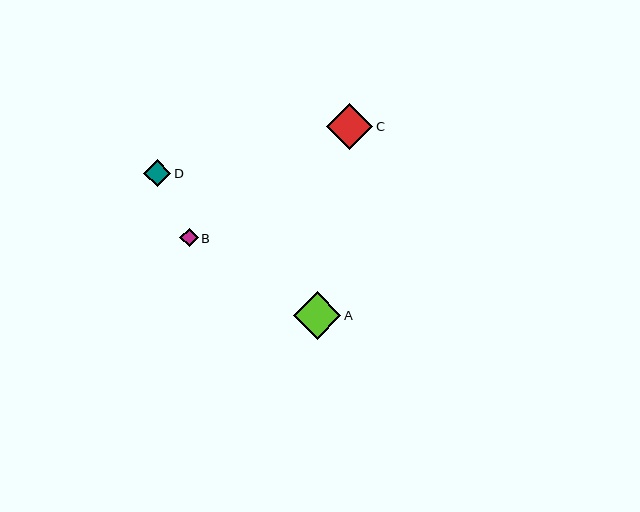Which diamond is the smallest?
Diamond B is the smallest with a size of approximately 18 pixels.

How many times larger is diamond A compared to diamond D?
Diamond A is approximately 1.8 times the size of diamond D.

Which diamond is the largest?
Diamond A is the largest with a size of approximately 48 pixels.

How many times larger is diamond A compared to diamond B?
Diamond A is approximately 2.6 times the size of diamond B.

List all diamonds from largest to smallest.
From largest to smallest: A, C, D, B.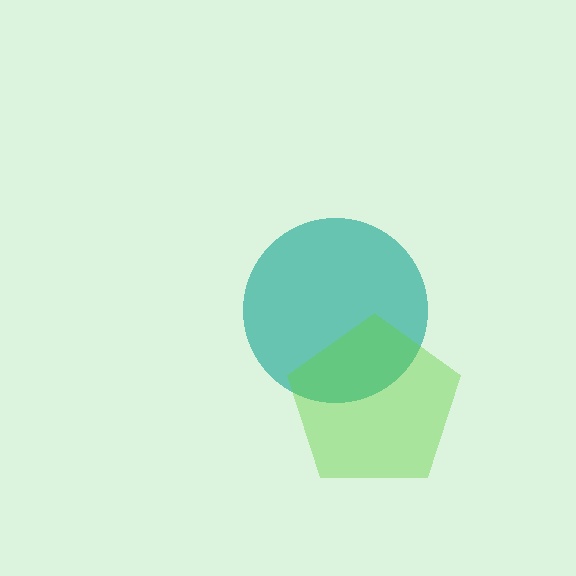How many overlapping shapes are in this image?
There are 2 overlapping shapes in the image.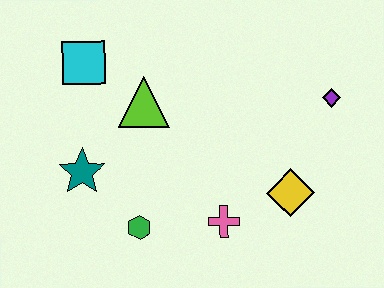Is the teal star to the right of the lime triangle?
No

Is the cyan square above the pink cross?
Yes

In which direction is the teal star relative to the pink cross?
The teal star is to the left of the pink cross.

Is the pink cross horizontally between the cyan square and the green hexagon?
No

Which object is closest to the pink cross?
The yellow diamond is closest to the pink cross.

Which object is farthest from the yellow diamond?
The cyan square is farthest from the yellow diamond.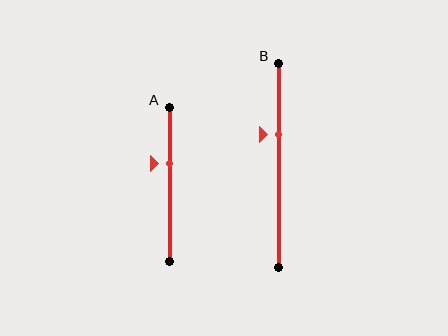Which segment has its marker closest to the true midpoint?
Segment A has its marker closest to the true midpoint.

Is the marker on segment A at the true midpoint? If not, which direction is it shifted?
No, the marker on segment A is shifted upward by about 14% of the segment length.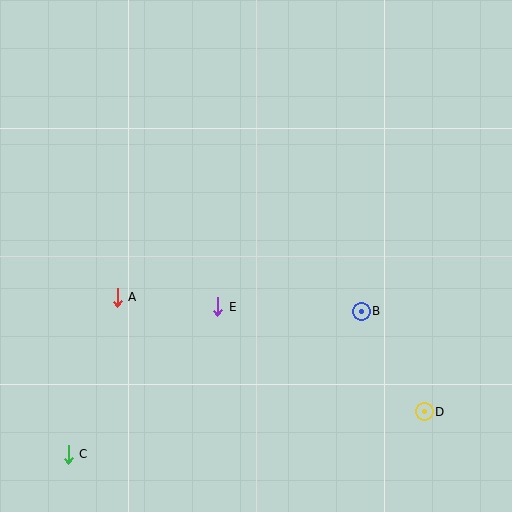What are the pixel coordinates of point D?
Point D is at (424, 412).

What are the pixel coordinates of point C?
Point C is at (68, 454).